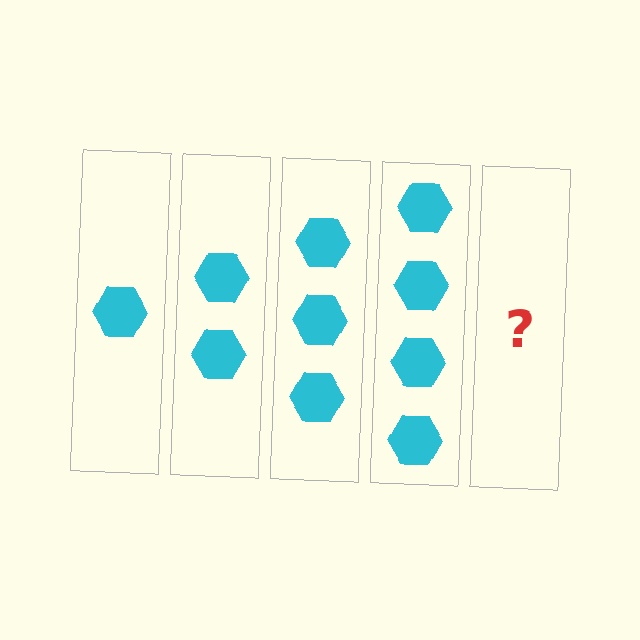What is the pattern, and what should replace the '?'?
The pattern is that each step adds one more hexagon. The '?' should be 5 hexagons.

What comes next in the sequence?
The next element should be 5 hexagons.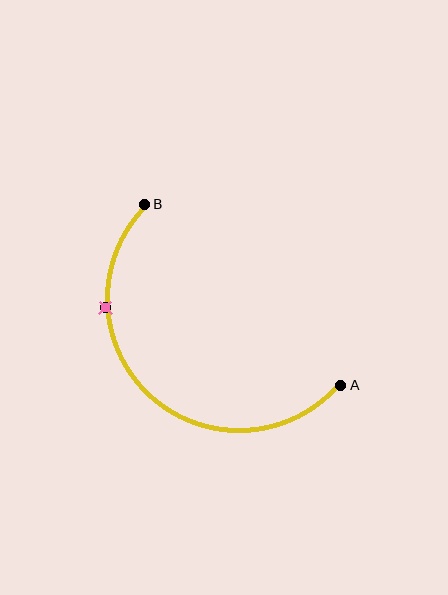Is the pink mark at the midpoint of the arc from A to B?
No. The pink mark lies on the arc but is closer to endpoint B. The arc midpoint would be at the point on the curve equidistant along the arc from both A and B.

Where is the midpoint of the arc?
The arc midpoint is the point on the curve farthest from the straight line joining A and B. It sits below and to the left of that line.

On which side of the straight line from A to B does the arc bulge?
The arc bulges below and to the left of the straight line connecting A and B.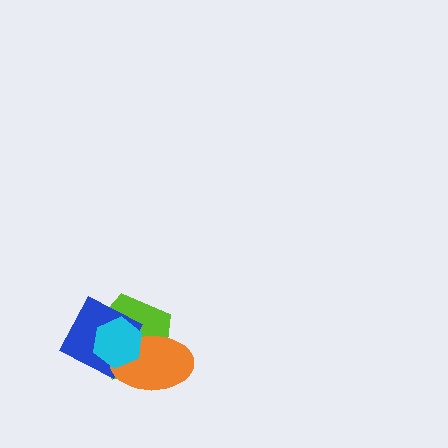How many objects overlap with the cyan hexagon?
3 objects overlap with the cyan hexagon.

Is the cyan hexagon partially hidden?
No, no other shape covers it.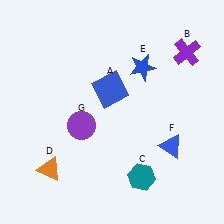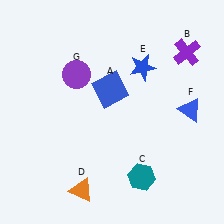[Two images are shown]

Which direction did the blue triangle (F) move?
The blue triangle (F) moved up.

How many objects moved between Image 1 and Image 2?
3 objects moved between the two images.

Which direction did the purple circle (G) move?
The purple circle (G) moved up.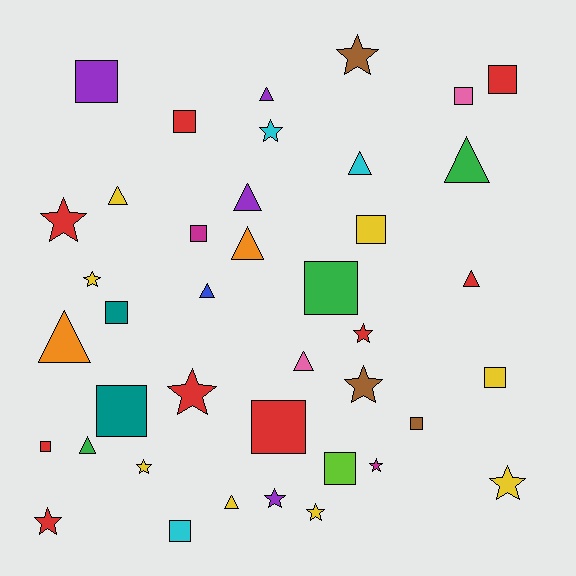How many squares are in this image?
There are 15 squares.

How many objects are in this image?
There are 40 objects.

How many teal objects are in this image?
There are 2 teal objects.